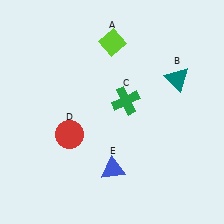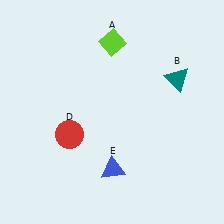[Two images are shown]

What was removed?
The green cross (C) was removed in Image 2.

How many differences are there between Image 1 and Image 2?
There is 1 difference between the two images.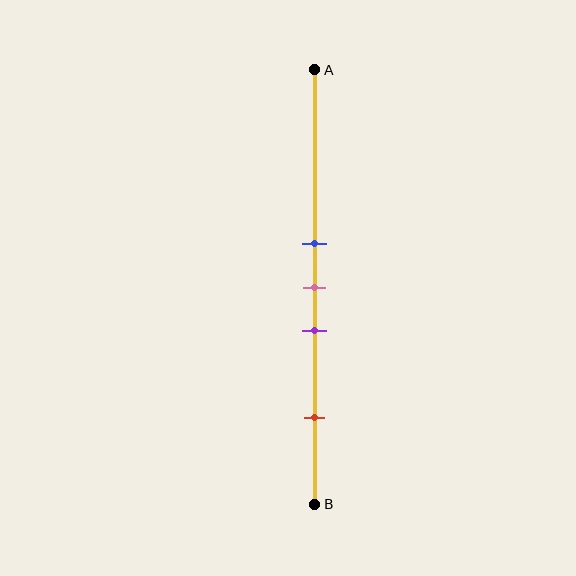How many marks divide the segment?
There are 4 marks dividing the segment.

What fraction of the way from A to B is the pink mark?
The pink mark is approximately 50% (0.5) of the way from A to B.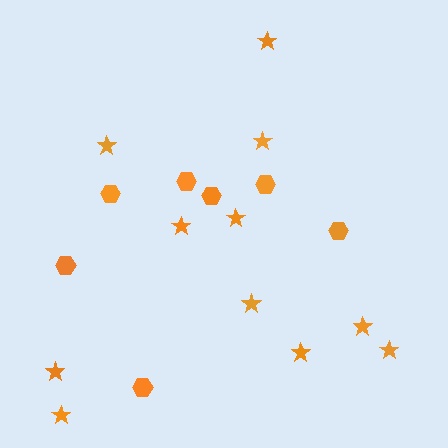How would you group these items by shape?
There are 2 groups: one group of hexagons (7) and one group of stars (11).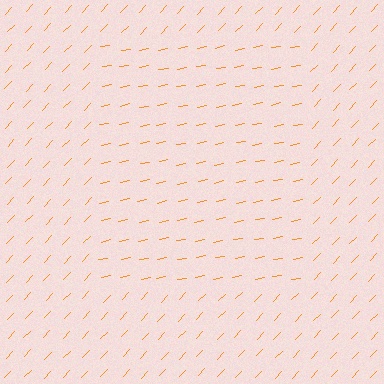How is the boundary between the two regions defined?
The boundary is defined purely by a change in line orientation (approximately 36 degrees difference). All lines are the same color and thickness.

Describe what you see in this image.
The image is filled with small orange line segments. A rectangle region in the image has lines oriented differently from the surrounding lines, creating a visible texture boundary.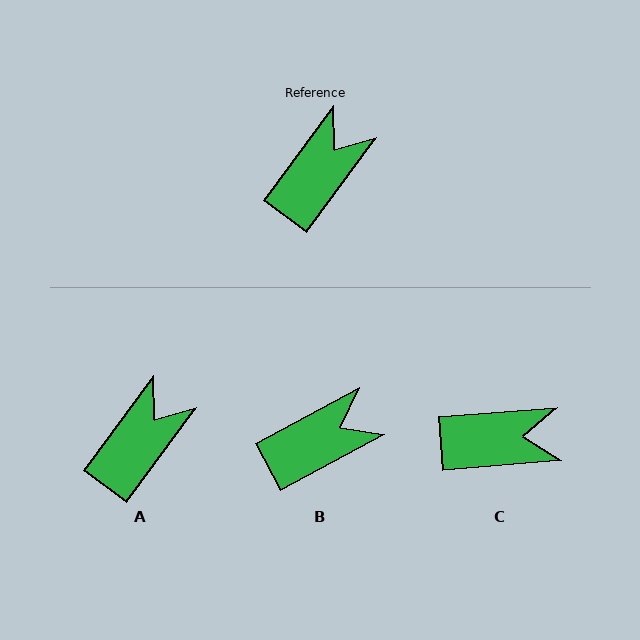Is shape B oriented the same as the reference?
No, it is off by about 25 degrees.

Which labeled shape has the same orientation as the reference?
A.